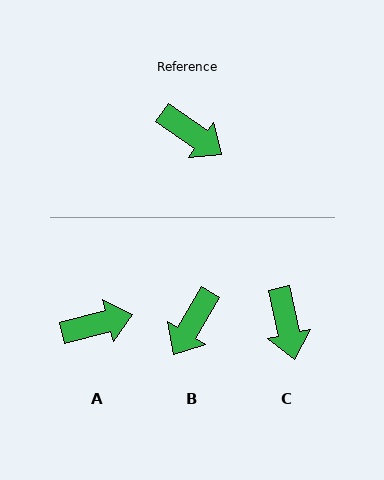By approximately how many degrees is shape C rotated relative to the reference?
Approximately 43 degrees clockwise.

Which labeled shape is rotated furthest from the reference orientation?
B, about 86 degrees away.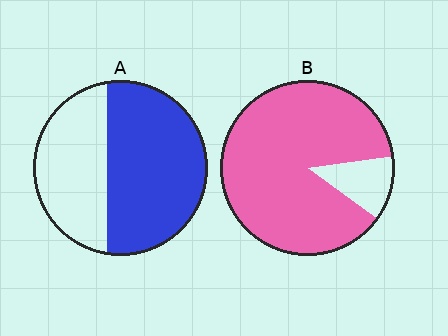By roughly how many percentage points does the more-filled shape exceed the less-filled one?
By roughly 30 percentage points (B over A).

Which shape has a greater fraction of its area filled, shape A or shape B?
Shape B.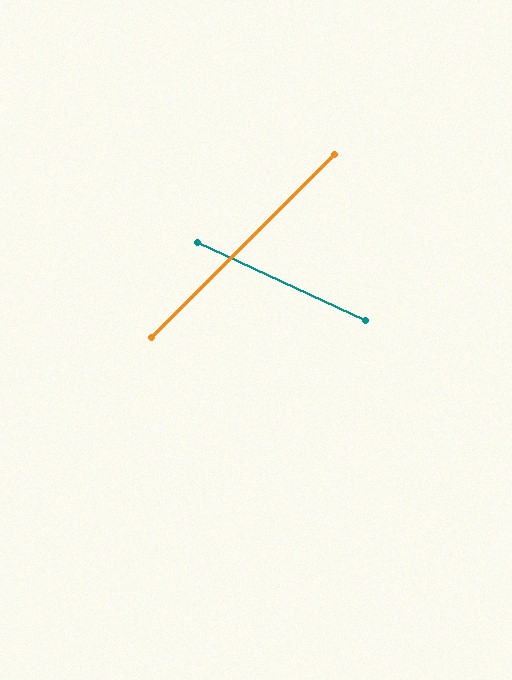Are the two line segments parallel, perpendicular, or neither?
Neither parallel nor perpendicular — they differ by about 70°.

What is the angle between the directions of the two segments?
Approximately 70 degrees.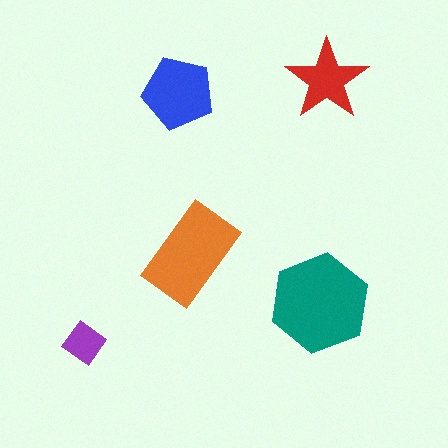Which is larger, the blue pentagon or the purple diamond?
The blue pentagon.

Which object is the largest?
The teal hexagon.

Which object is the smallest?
The purple diamond.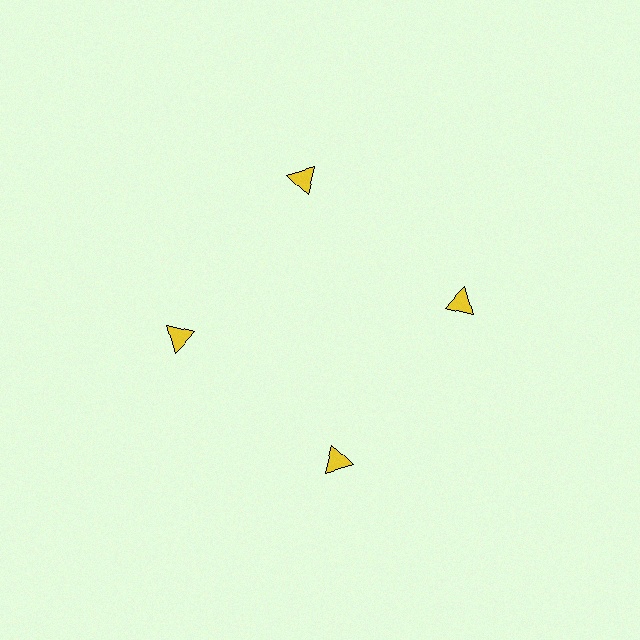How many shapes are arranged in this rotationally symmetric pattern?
There are 4 shapes, arranged in 4 groups of 1.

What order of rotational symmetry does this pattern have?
This pattern has 4-fold rotational symmetry.